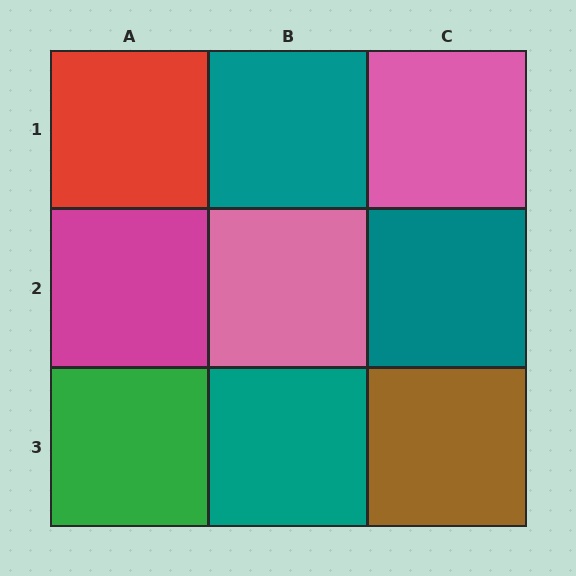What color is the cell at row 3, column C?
Brown.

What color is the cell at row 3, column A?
Green.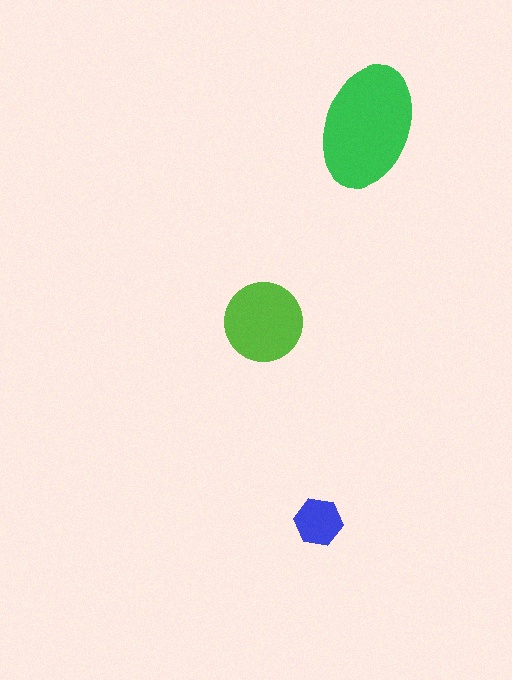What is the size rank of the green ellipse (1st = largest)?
1st.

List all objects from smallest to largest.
The blue hexagon, the lime circle, the green ellipse.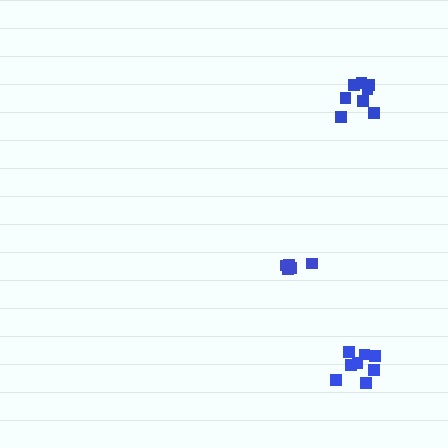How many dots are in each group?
Group 1: 8 dots, Group 2: 5 dots, Group 3: 8 dots (21 total).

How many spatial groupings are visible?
There are 3 spatial groupings.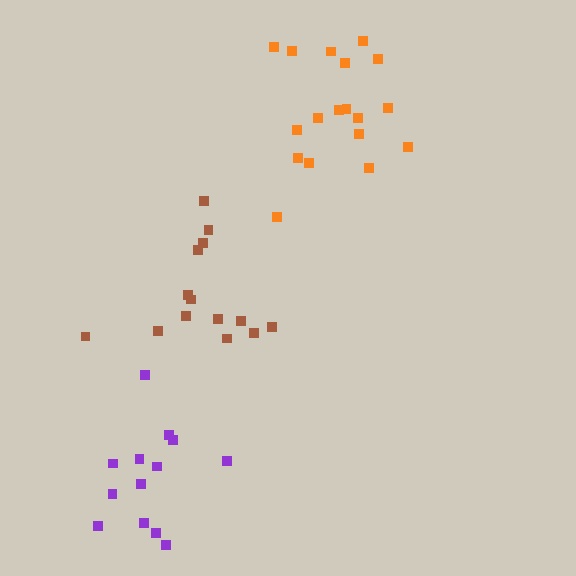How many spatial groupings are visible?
There are 3 spatial groupings.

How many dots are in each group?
Group 1: 14 dots, Group 2: 18 dots, Group 3: 13 dots (45 total).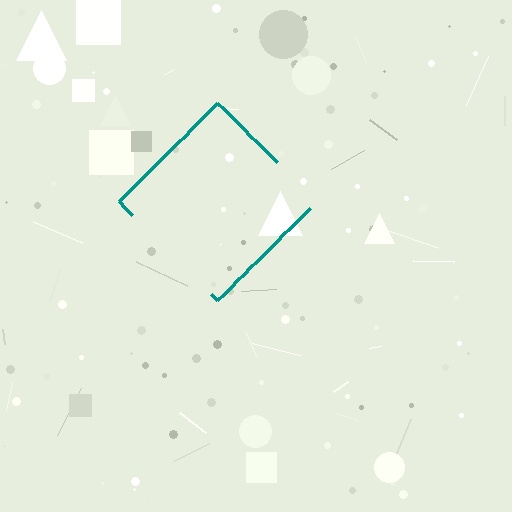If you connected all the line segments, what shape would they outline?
They would outline a diamond.